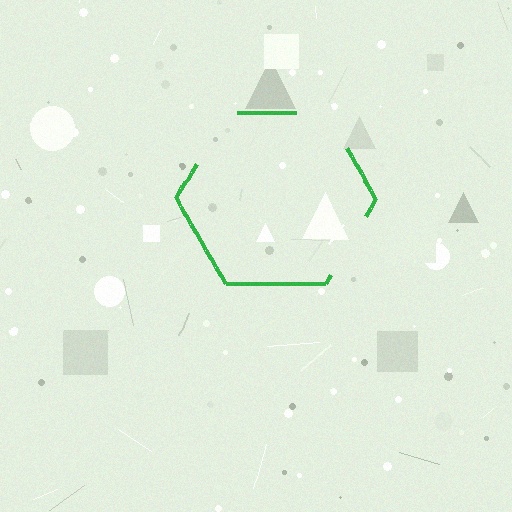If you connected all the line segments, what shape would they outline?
They would outline a hexagon.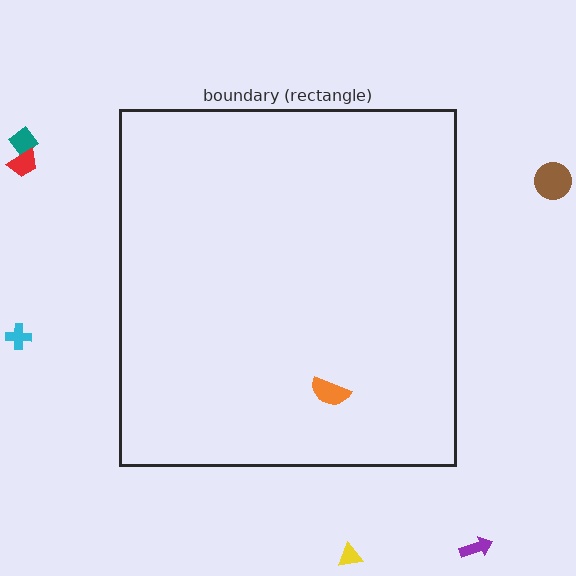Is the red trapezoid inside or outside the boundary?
Outside.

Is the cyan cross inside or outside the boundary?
Outside.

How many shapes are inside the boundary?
1 inside, 6 outside.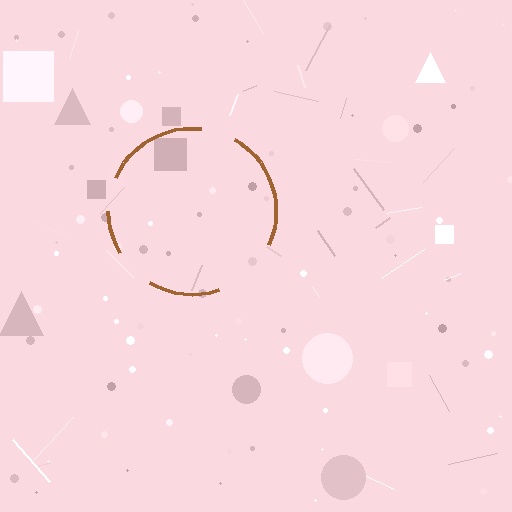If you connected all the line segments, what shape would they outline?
They would outline a circle.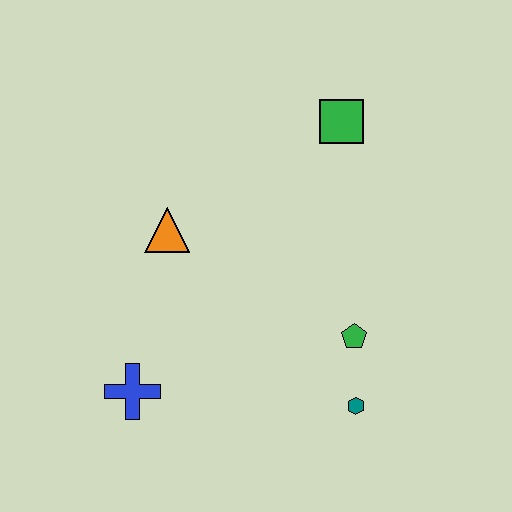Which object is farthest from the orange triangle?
The teal hexagon is farthest from the orange triangle.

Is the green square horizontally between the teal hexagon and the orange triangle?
Yes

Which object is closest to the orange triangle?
The blue cross is closest to the orange triangle.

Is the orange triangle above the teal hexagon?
Yes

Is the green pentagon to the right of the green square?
Yes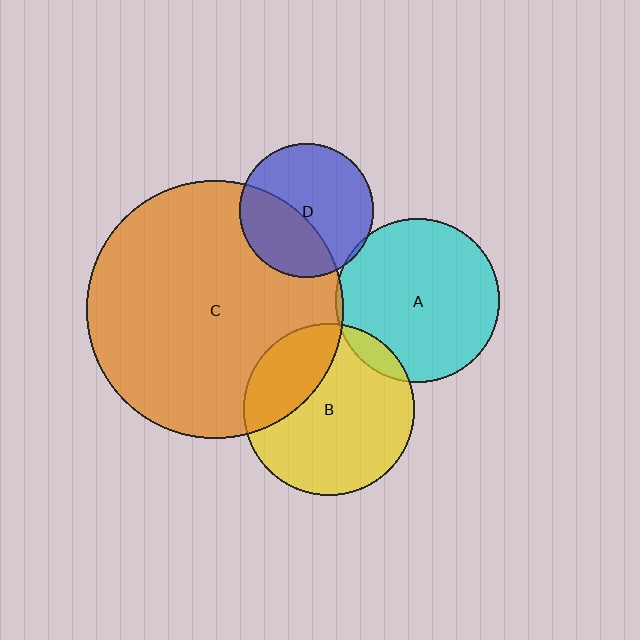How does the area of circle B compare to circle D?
Approximately 1.6 times.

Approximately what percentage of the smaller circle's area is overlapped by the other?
Approximately 5%.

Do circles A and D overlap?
Yes.